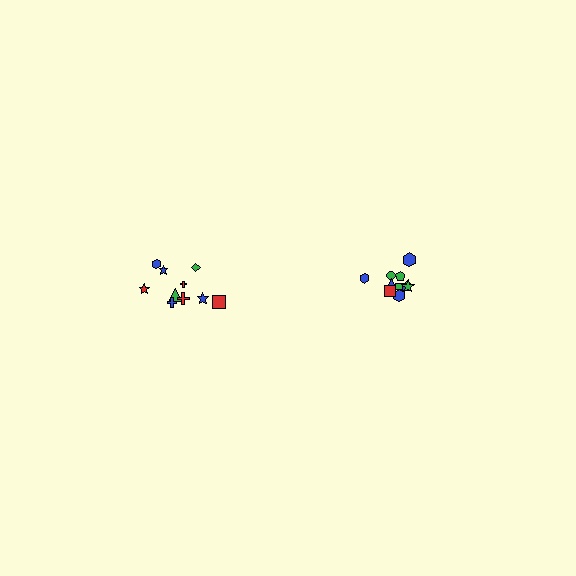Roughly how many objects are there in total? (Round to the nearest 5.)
Roughly 20 objects in total.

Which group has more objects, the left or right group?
The right group.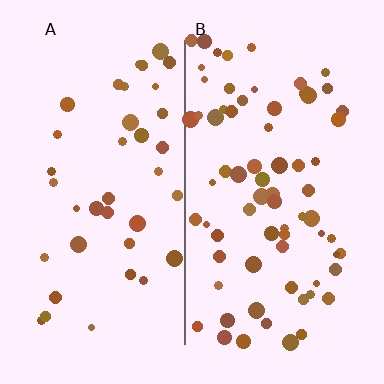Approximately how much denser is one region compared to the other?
Approximately 1.9× — region B over region A.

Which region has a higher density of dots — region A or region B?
B (the right).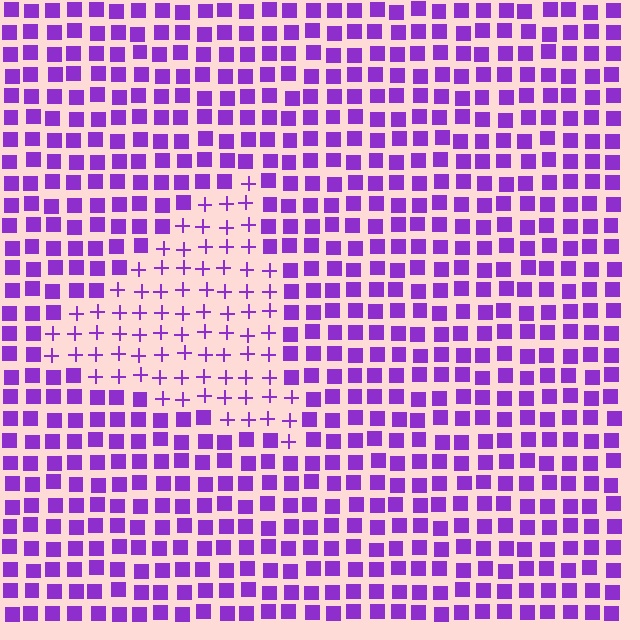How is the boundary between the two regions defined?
The boundary is defined by a change in element shape: plus signs inside vs. squares outside. All elements share the same color and spacing.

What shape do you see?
I see a triangle.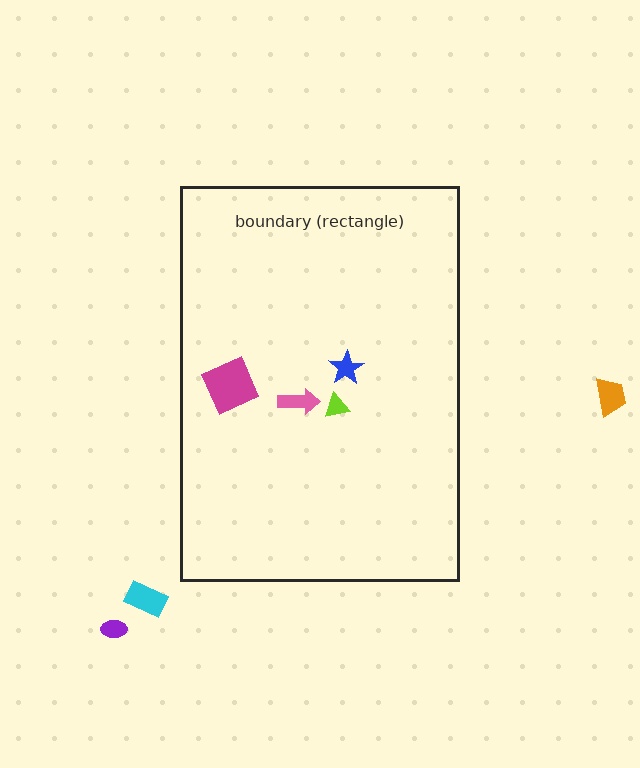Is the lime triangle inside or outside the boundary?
Inside.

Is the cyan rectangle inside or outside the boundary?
Outside.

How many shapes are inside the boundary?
4 inside, 3 outside.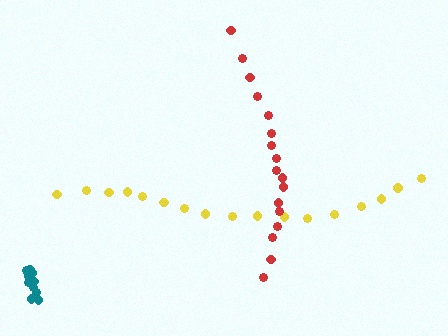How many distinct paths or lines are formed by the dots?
There are 3 distinct paths.